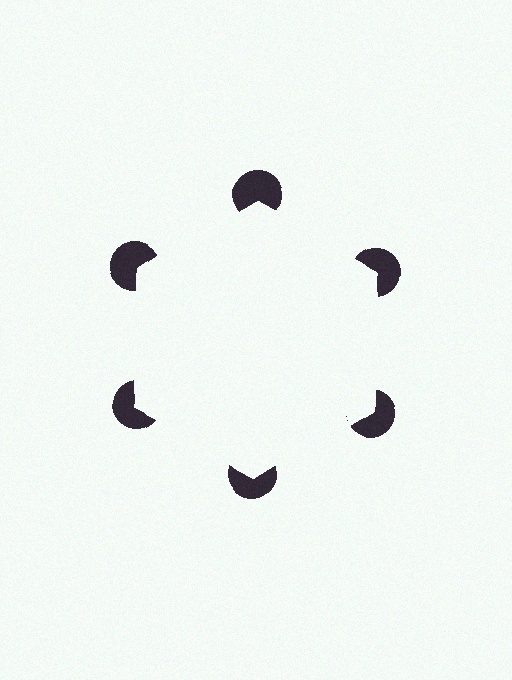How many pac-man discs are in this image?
There are 6 — one at each vertex of the illusory hexagon.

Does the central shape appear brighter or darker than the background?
It typically appears slightly brighter than the background, even though no actual brightness change is drawn.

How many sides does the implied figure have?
6 sides.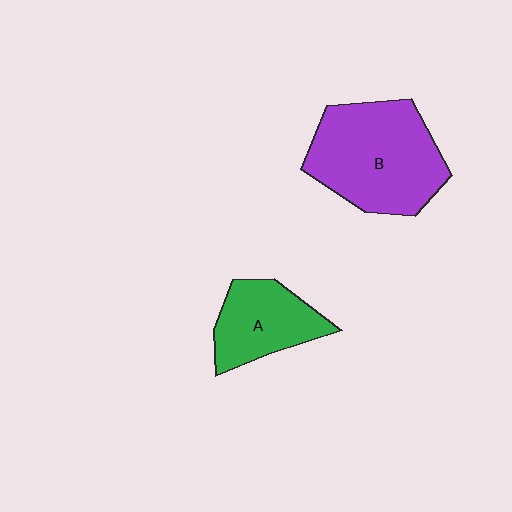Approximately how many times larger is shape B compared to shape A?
Approximately 1.8 times.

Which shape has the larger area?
Shape B (purple).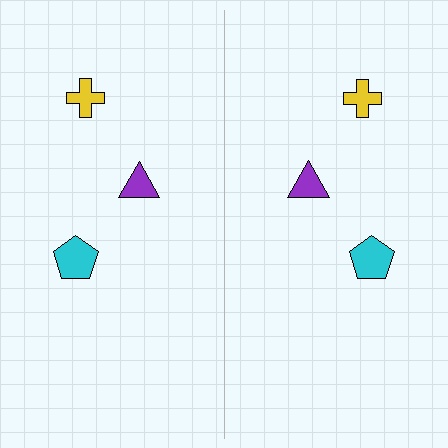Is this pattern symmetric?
Yes, this pattern has bilateral (reflection) symmetry.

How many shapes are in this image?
There are 6 shapes in this image.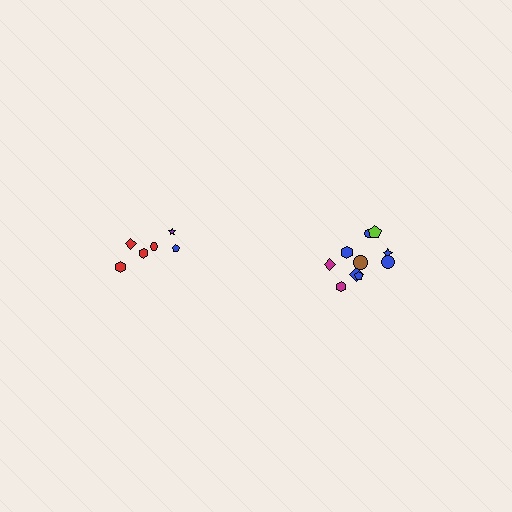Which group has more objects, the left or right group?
The right group.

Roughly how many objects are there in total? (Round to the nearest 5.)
Roughly 15 objects in total.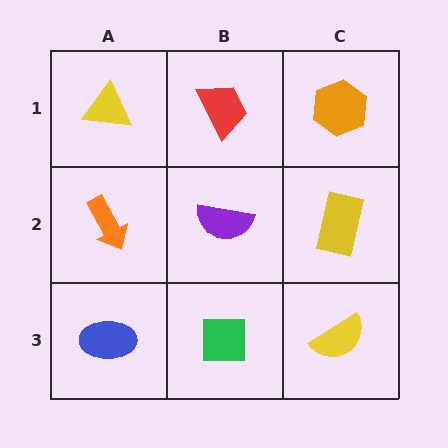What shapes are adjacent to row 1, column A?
An orange arrow (row 2, column A), a red trapezoid (row 1, column B).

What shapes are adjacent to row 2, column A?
A yellow triangle (row 1, column A), a blue ellipse (row 3, column A), a purple semicircle (row 2, column B).